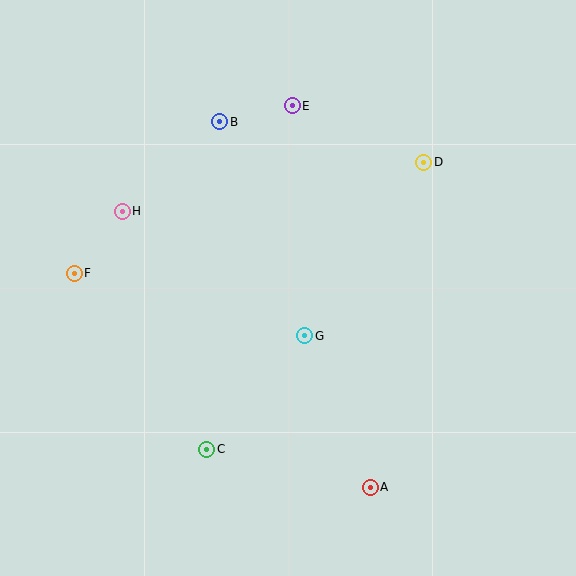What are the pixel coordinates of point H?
Point H is at (122, 211).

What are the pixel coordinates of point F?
Point F is at (74, 273).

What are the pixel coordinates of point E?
Point E is at (292, 106).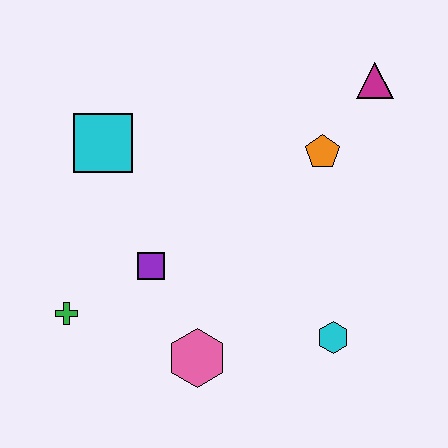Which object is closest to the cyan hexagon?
The pink hexagon is closest to the cyan hexagon.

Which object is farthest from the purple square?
The magenta triangle is farthest from the purple square.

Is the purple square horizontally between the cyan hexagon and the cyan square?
Yes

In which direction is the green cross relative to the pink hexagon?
The green cross is to the left of the pink hexagon.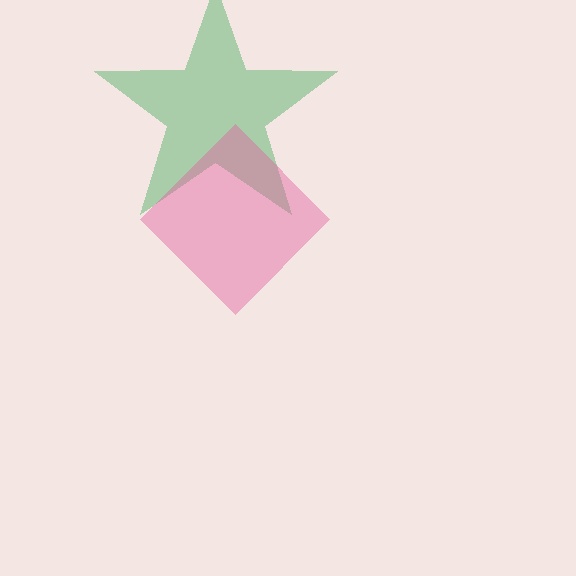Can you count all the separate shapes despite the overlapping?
Yes, there are 2 separate shapes.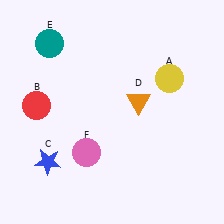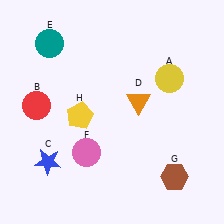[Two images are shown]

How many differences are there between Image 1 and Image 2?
There are 2 differences between the two images.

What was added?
A brown hexagon (G), a yellow pentagon (H) were added in Image 2.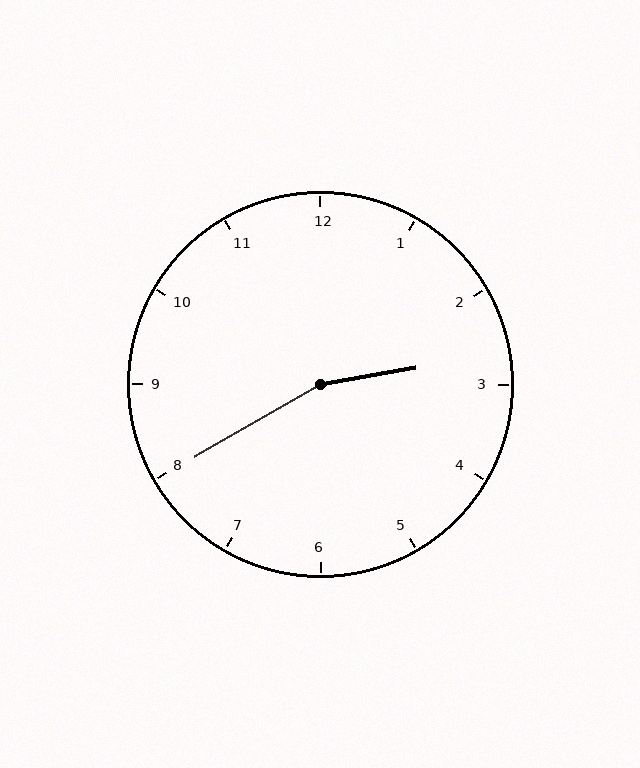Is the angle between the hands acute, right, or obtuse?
It is obtuse.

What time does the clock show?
2:40.